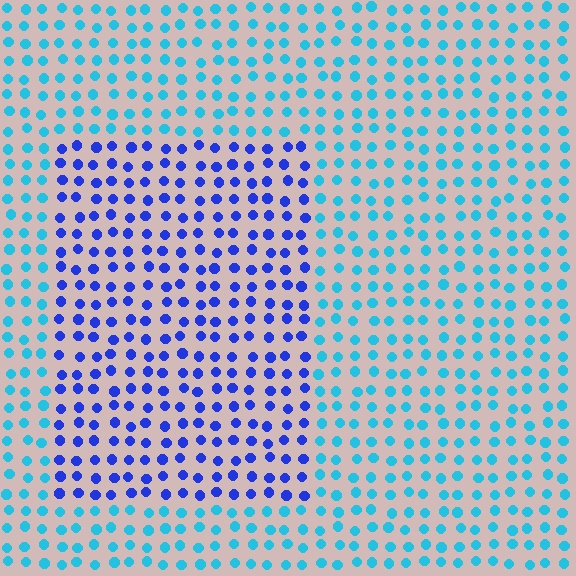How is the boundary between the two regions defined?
The boundary is defined purely by a slight shift in hue (about 44 degrees). Spacing, size, and orientation are identical on both sides.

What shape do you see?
I see a rectangle.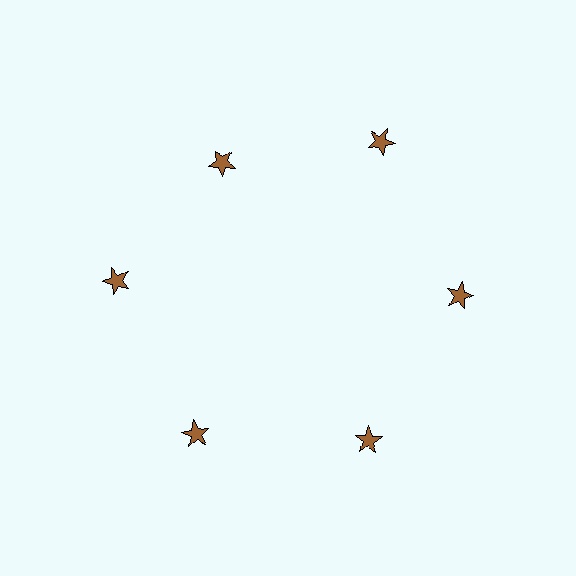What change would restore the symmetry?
The symmetry would be restored by moving it outward, back onto the ring so that all 6 stars sit at equal angles and equal distance from the center.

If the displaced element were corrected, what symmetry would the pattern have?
It would have 6-fold rotational symmetry — the pattern would map onto itself every 60 degrees.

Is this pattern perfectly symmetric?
No. The 6 brown stars are arranged in a ring, but one element near the 11 o'clock position is pulled inward toward the center, breaking the 6-fold rotational symmetry.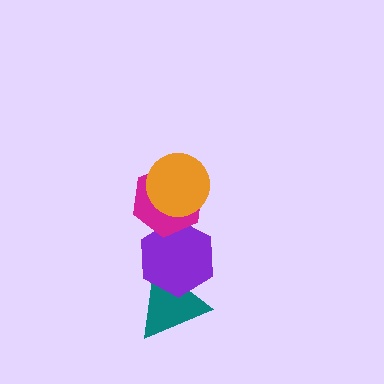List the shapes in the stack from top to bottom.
From top to bottom: the orange circle, the magenta hexagon, the purple hexagon, the teal triangle.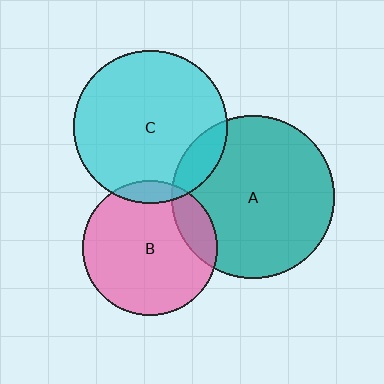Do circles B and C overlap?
Yes.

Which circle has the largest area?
Circle A (teal).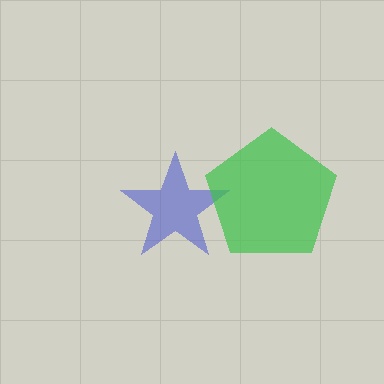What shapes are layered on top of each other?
The layered shapes are: a blue star, a green pentagon.